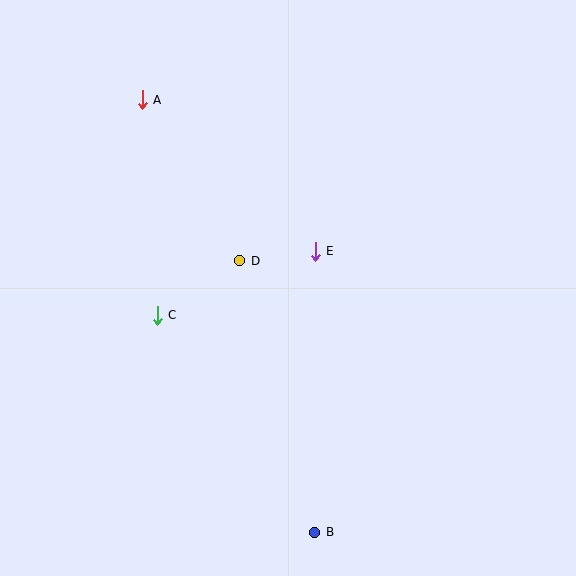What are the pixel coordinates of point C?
Point C is at (157, 316).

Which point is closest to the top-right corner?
Point E is closest to the top-right corner.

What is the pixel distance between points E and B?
The distance between E and B is 281 pixels.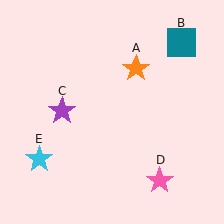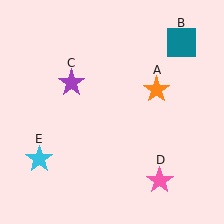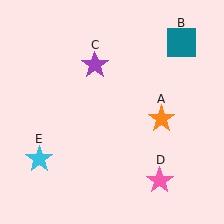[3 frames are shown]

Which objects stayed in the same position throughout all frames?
Teal square (object B) and pink star (object D) and cyan star (object E) remained stationary.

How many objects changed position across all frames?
2 objects changed position: orange star (object A), purple star (object C).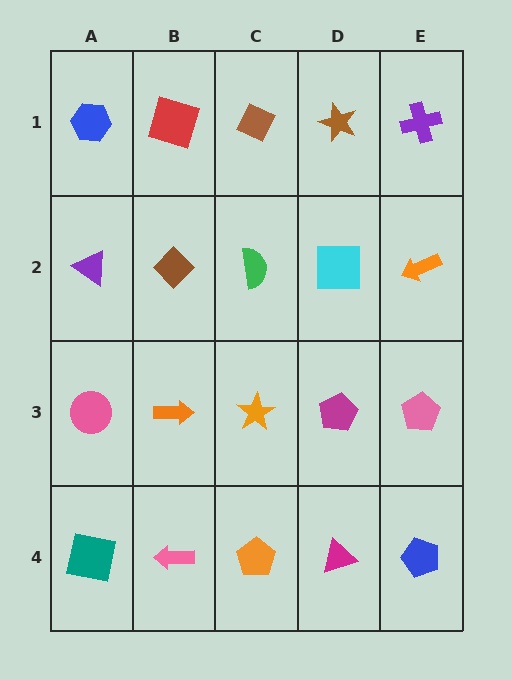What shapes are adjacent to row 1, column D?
A cyan square (row 2, column D), a brown diamond (row 1, column C), a purple cross (row 1, column E).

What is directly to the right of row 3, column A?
An orange arrow.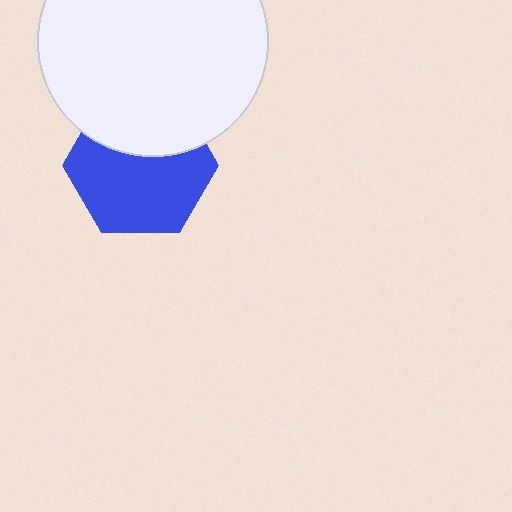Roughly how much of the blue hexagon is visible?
About half of it is visible (roughly 64%).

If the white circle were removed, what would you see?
You would see the complete blue hexagon.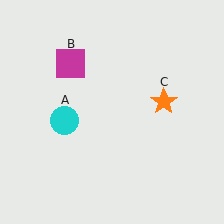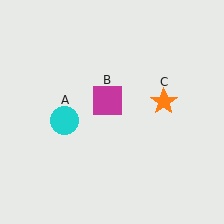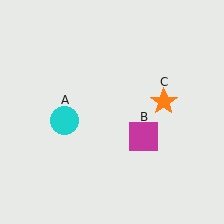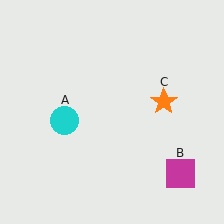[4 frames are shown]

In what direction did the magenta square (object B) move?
The magenta square (object B) moved down and to the right.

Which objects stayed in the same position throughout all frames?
Cyan circle (object A) and orange star (object C) remained stationary.